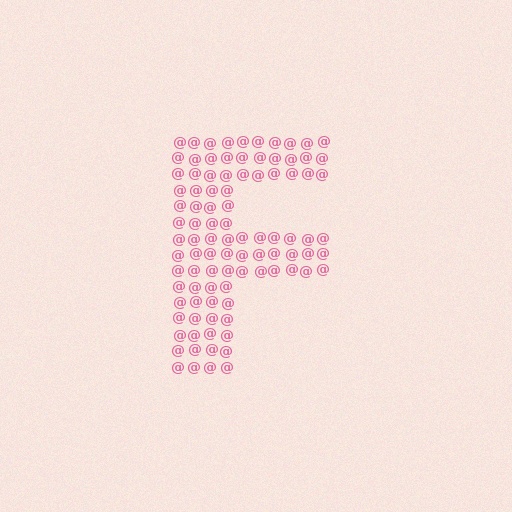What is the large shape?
The large shape is the letter F.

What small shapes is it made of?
It is made of small at signs.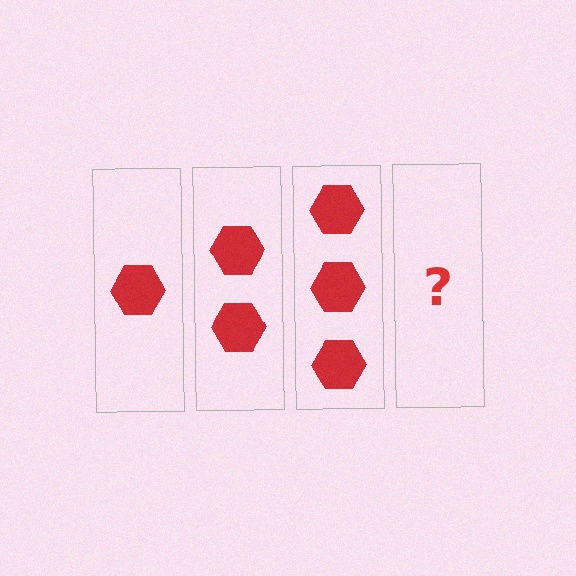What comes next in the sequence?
The next element should be 4 hexagons.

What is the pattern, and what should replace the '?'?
The pattern is that each step adds one more hexagon. The '?' should be 4 hexagons.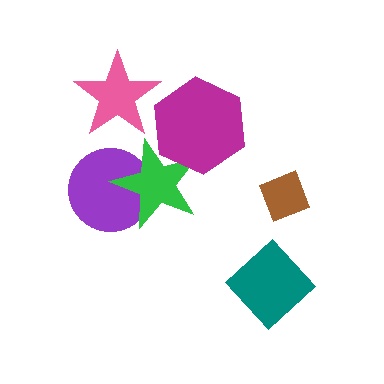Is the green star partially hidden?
Yes, it is partially covered by another shape.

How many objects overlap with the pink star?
0 objects overlap with the pink star.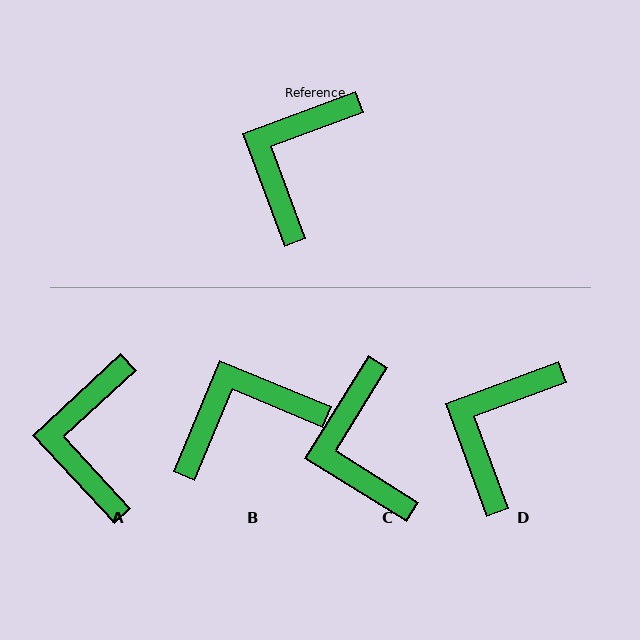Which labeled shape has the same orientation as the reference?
D.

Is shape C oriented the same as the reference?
No, it is off by about 38 degrees.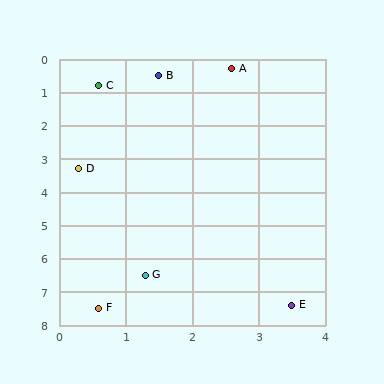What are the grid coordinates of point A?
Point A is at approximately (2.6, 0.3).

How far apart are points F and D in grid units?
Points F and D are about 4.2 grid units apart.